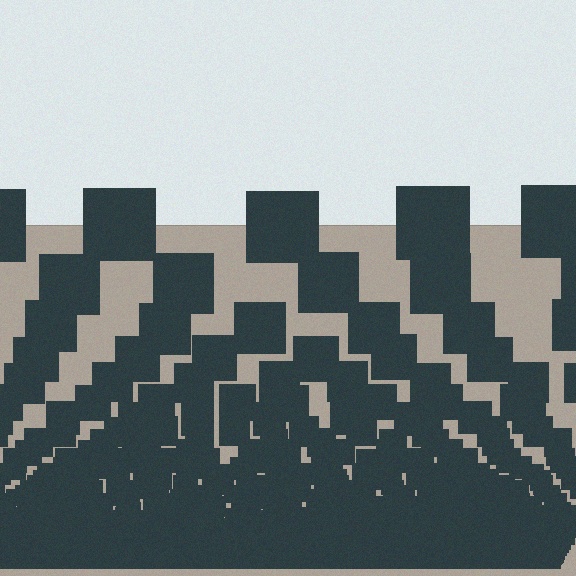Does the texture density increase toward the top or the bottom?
Density increases toward the bottom.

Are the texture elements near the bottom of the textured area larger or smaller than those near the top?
Smaller. The gradient is inverted — elements near the bottom are smaller and denser.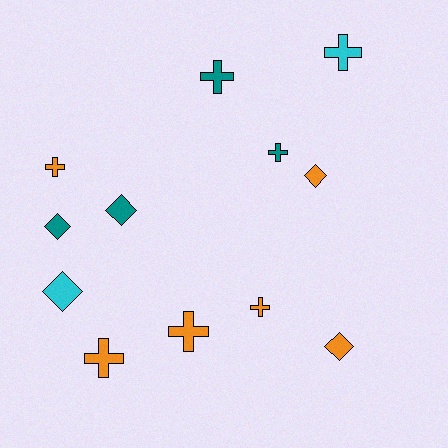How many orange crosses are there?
There are 4 orange crosses.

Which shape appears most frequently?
Cross, with 7 objects.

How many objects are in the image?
There are 12 objects.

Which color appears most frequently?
Orange, with 6 objects.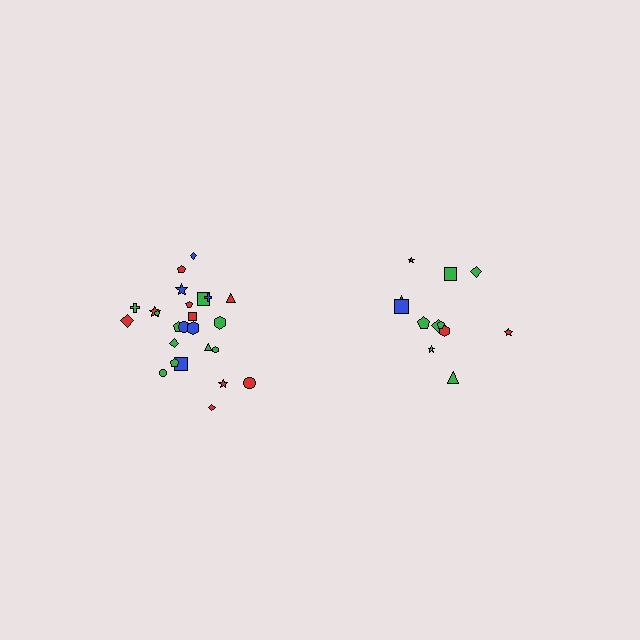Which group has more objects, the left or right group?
The left group.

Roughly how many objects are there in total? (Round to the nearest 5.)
Roughly 35 objects in total.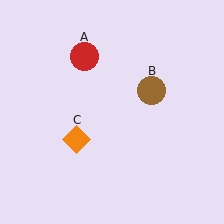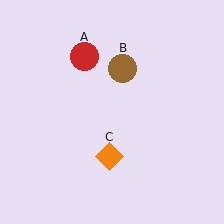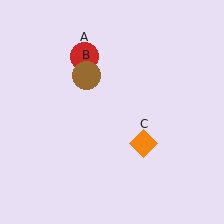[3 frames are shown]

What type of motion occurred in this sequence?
The brown circle (object B), orange diamond (object C) rotated counterclockwise around the center of the scene.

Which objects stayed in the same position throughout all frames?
Red circle (object A) remained stationary.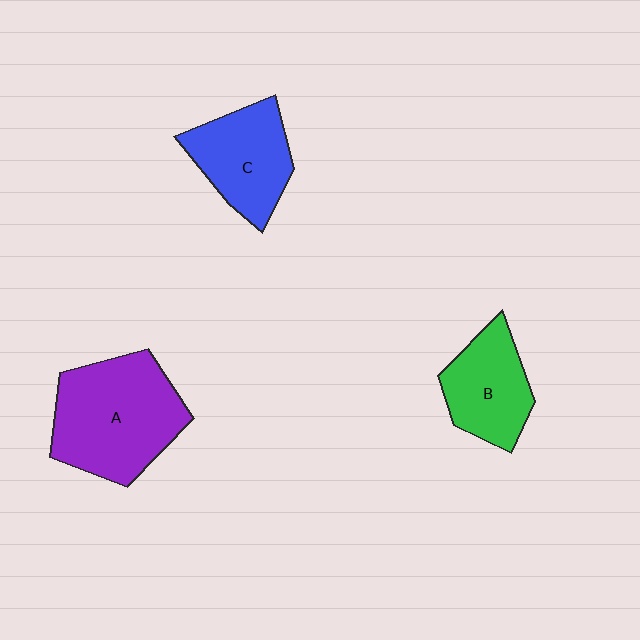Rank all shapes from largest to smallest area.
From largest to smallest: A (purple), C (blue), B (green).